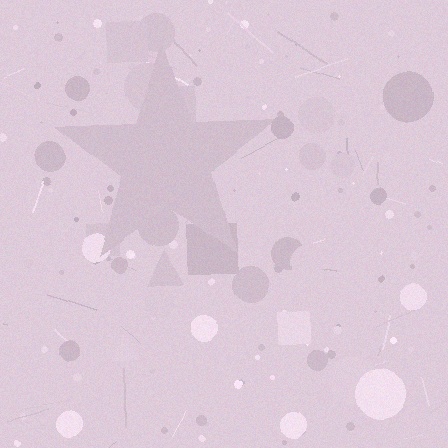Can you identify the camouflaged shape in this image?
The camouflaged shape is a star.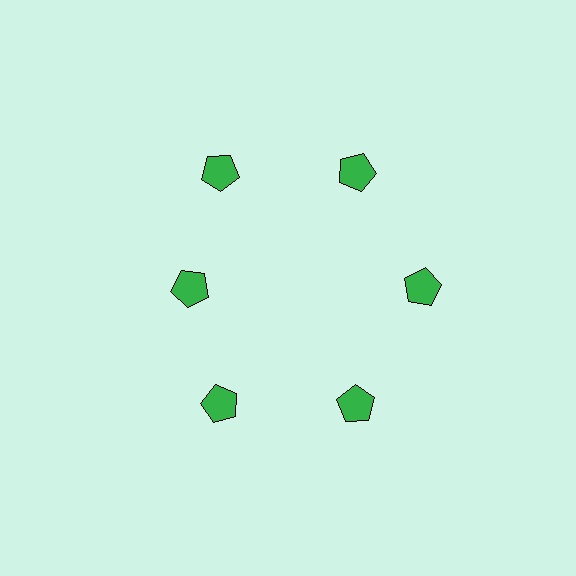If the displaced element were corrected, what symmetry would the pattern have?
It would have 6-fold rotational symmetry — the pattern would map onto itself every 60 degrees.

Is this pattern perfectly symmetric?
No. The 6 green pentagons are arranged in a ring, but one element near the 9 o'clock position is pulled inward toward the center, breaking the 6-fold rotational symmetry.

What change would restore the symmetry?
The symmetry would be restored by moving it outward, back onto the ring so that all 6 pentagons sit at equal angles and equal distance from the center.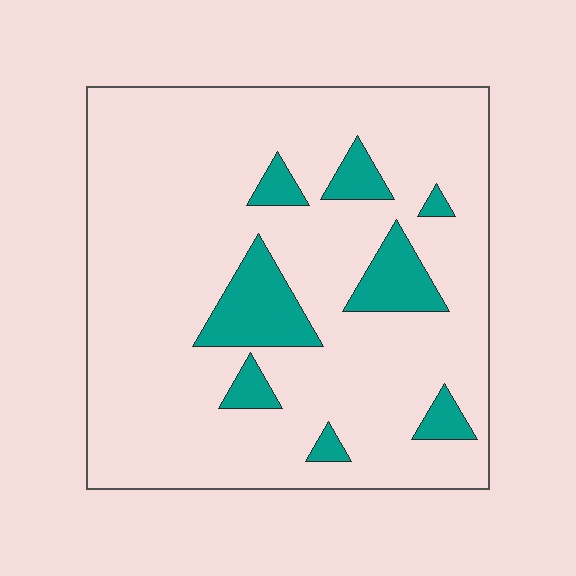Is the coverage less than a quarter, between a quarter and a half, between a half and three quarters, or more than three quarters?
Less than a quarter.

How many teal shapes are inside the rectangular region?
8.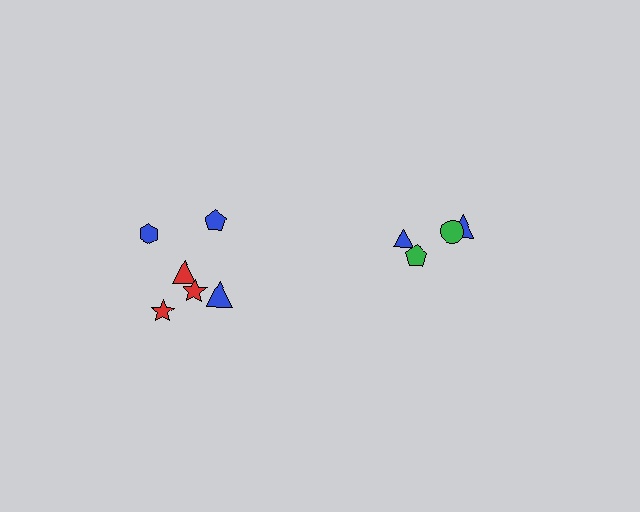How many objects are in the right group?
There are 4 objects.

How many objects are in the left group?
There are 6 objects.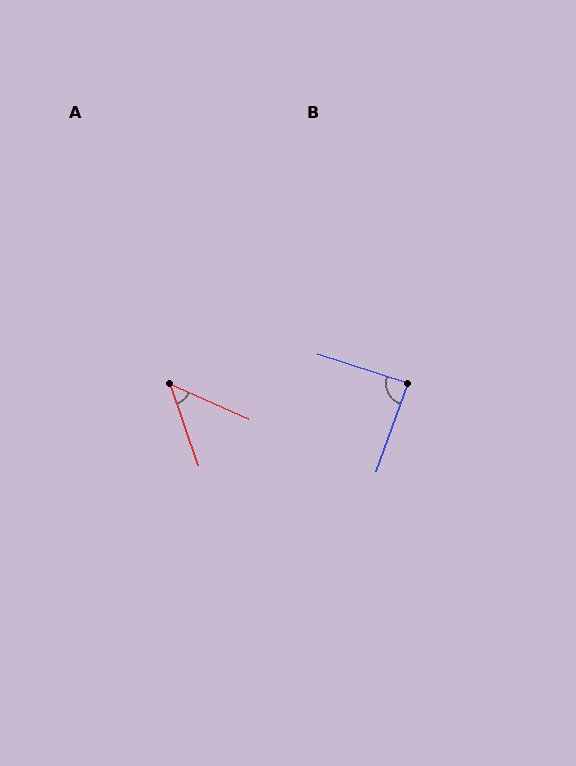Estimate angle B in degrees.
Approximately 88 degrees.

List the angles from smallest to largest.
A (46°), B (88°).